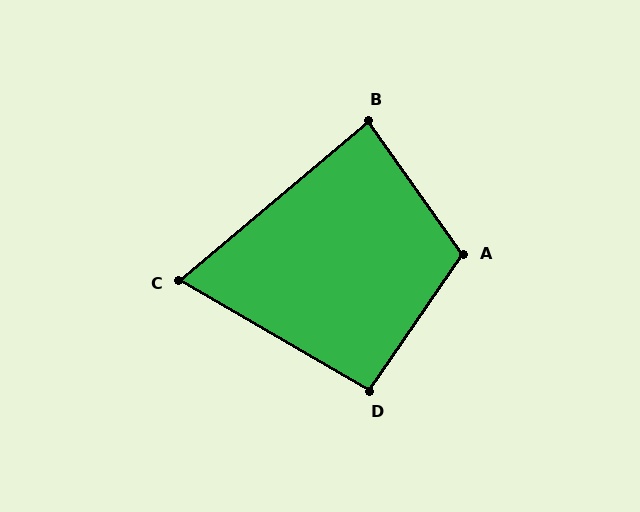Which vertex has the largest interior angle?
A, at approximately 110 degrees.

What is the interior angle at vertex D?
Approximately 95 degrees (approximately right).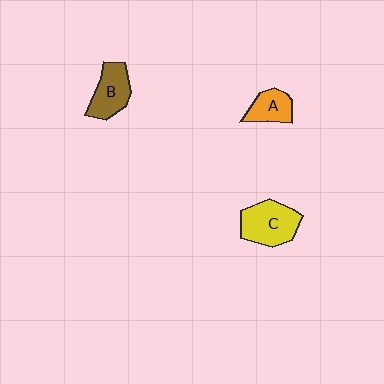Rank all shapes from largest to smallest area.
From largest to smallest: C (yellow), B (brown), A (orange).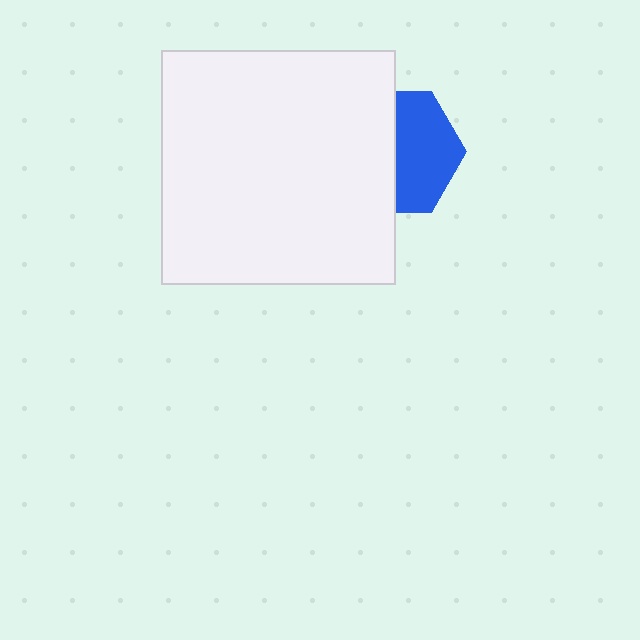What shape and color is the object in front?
The object in front is a white square.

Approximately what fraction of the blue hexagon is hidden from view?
Roughly 49% of the blue hexagon is hidden behind the white square.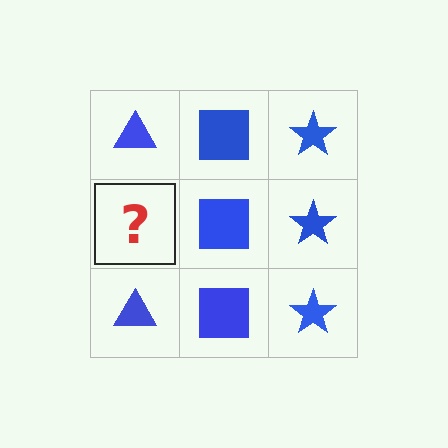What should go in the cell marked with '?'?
The missing cell should contain a blue triangle.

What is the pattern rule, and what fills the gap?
The rule is that each column has a consistent shape. The gap should be filled with a blue triangle.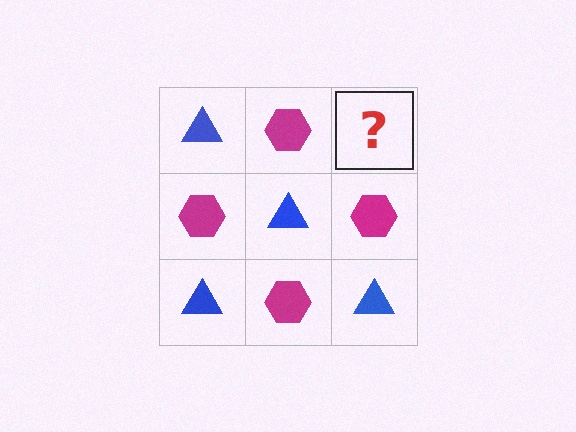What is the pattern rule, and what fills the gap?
The rule is that it alternates blue triangle and magenta hexagon in a checkerboard pattern. The gap should be filled with a blue triangle.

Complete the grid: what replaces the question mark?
The question mark should be replaced with a blue triangle.